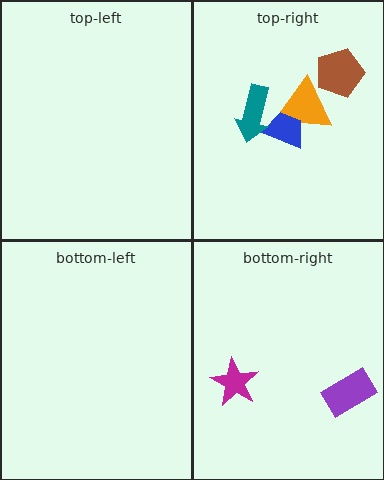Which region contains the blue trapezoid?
The top-right region.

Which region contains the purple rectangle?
The bottom-right region.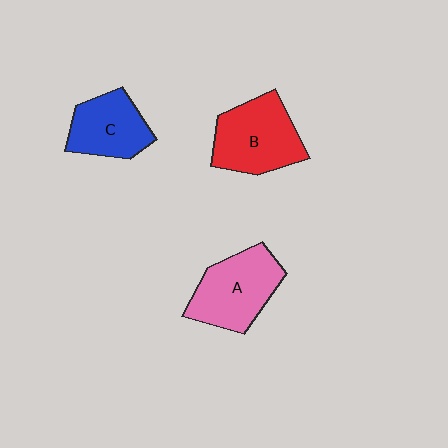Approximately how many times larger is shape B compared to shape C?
Approximately 1.3 times.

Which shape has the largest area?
Shape B (red).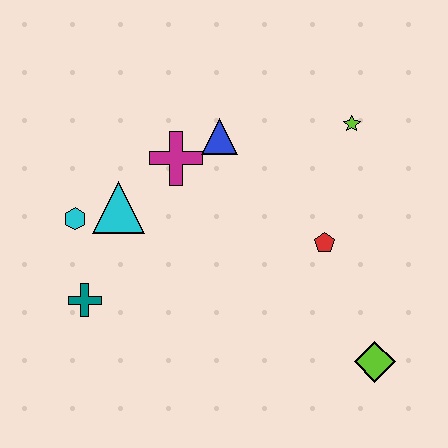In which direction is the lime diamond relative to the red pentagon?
The lime diamond is below the red pentagon.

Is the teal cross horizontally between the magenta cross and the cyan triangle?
No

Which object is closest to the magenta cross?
The blue triangle is closest to the magenta cross.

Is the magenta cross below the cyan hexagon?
No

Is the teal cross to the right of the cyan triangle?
No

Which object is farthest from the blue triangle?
The lime diamond is farthest from the blue triangle.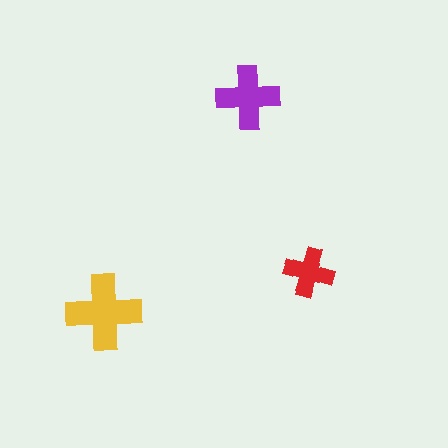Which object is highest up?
The purple cross is topmost.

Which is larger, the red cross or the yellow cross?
The yellow one.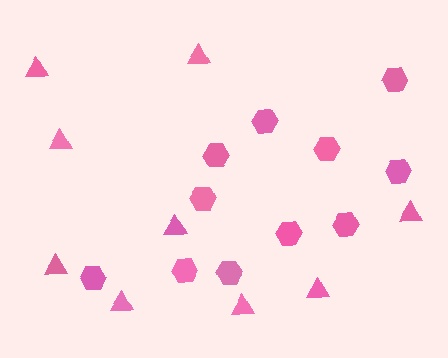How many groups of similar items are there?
There are 2 groups: one group of hexagons (11) and one group of triangles (9).